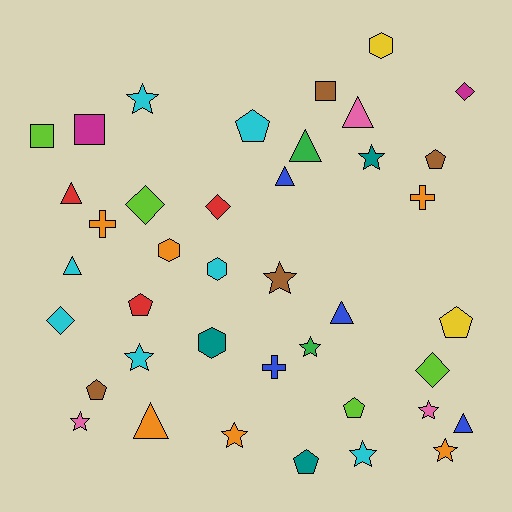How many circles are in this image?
There are no circles.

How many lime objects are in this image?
There are 4 lime objects.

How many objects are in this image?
There are 40 objects.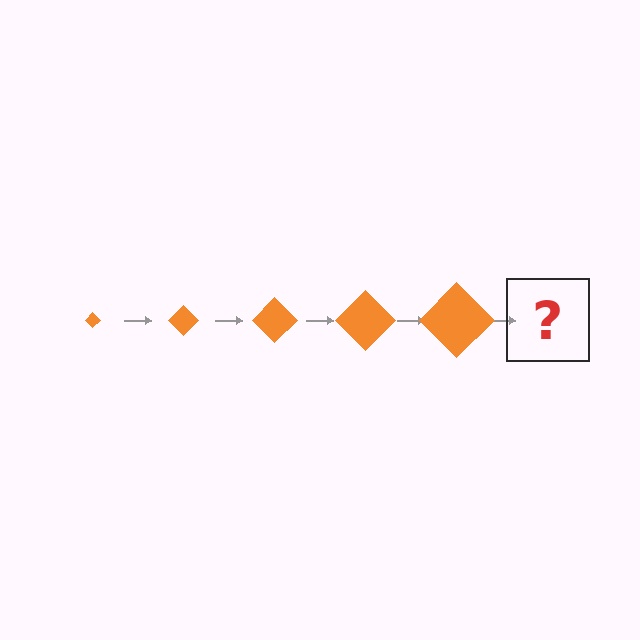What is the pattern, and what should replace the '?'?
The pattern is that the diamond gets progressively larger each step. The '?' should be an orange diamond, larger than the previous one.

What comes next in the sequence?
The next element should be an orange diamond, larger than the previous one.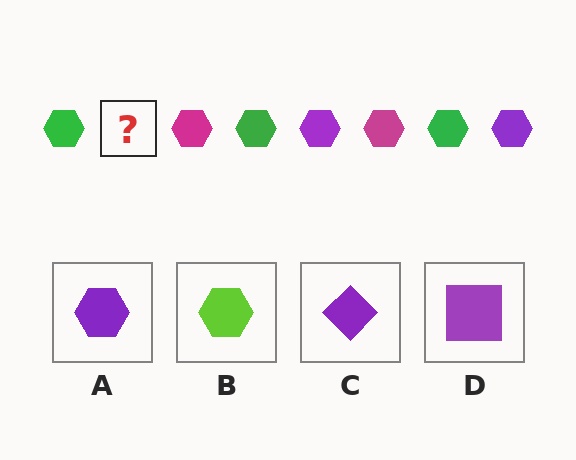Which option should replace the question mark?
Option A.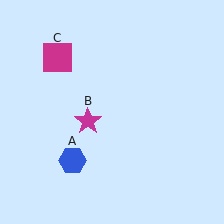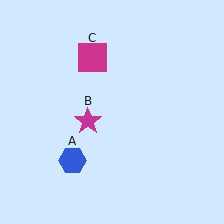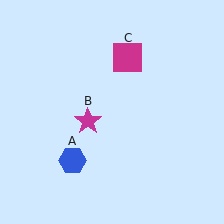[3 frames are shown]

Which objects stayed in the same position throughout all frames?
Blue hexagon (object A) and magenta star (object B) remained stationary.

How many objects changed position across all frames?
1 object changed position: magenta square (object C).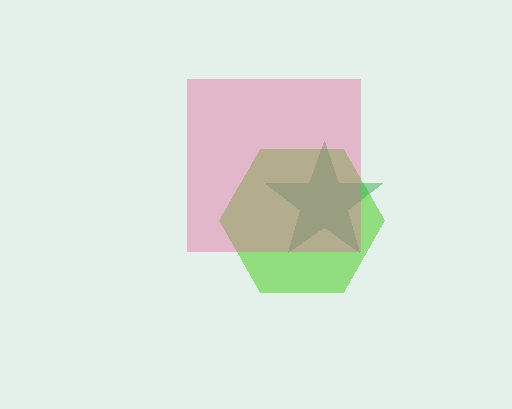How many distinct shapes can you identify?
There are 3 distinct shapes: a lime hexagon, a green star, a pink square.